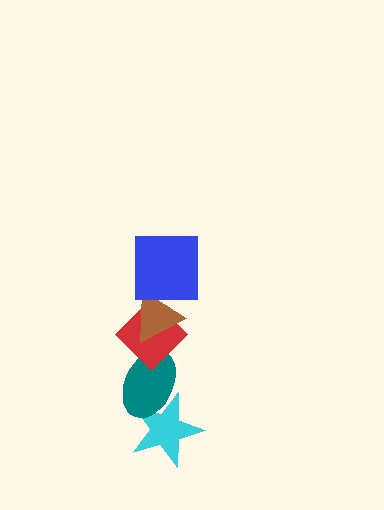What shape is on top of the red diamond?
The brown triangle is on top of the red diamond.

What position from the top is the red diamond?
The red diamond is 3rd from the top.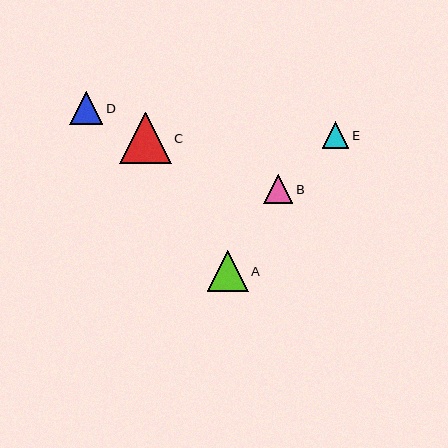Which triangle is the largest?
Triangle C is the largest with a size of approximately 51 pixels.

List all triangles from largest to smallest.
From largest to smallest: C, A, D, B, E.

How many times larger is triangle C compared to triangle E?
Triangle C is approximately 1.9 times the size of triangle E.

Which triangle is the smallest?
Triangle E is the smallest with a size of approximately 27 pixels.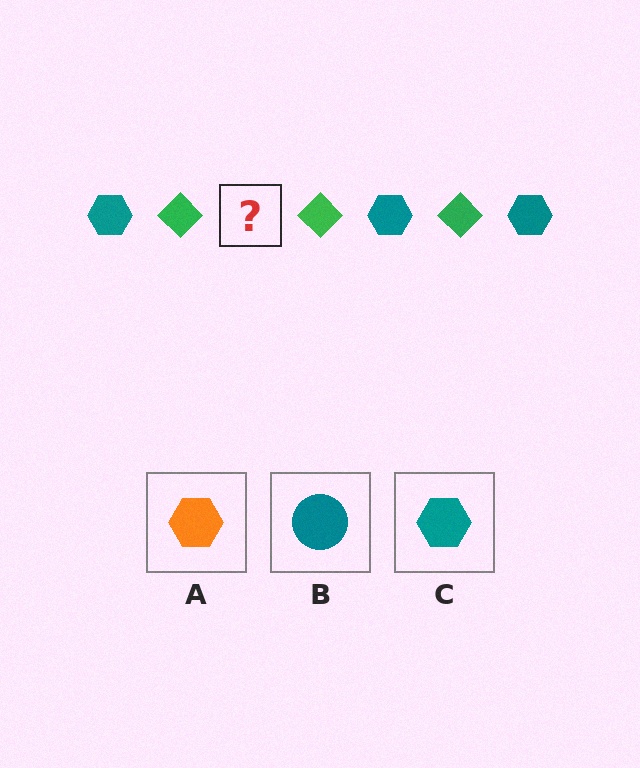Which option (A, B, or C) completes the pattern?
C.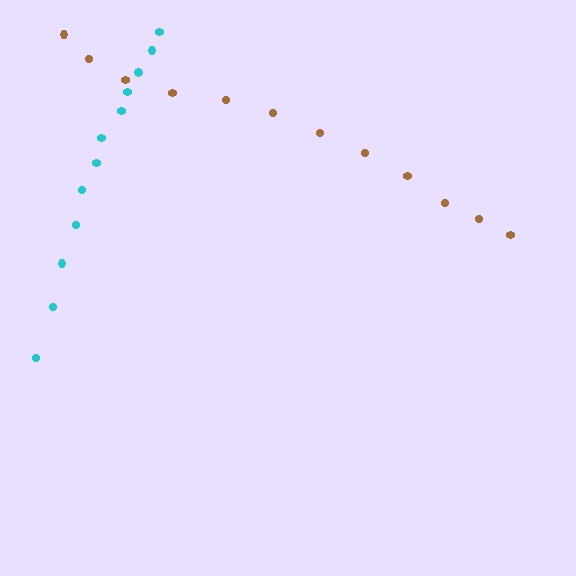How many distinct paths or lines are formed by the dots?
There are 2 distinct paths.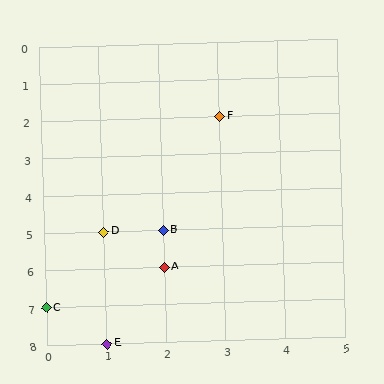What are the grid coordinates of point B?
Point B is at grid coordinates (2, 5).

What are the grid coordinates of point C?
Point C is at grid coordinates (0, 7).